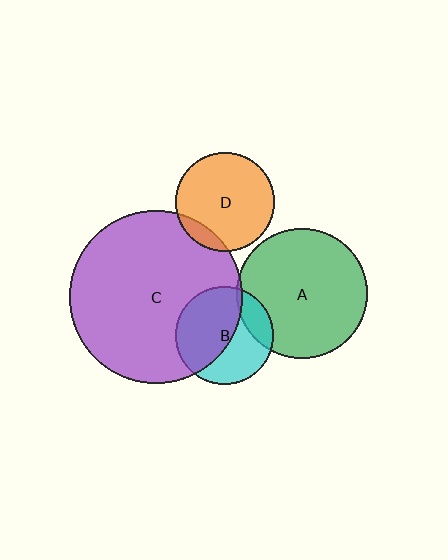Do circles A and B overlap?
Yes.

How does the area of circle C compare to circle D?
Approximately 3.1 times.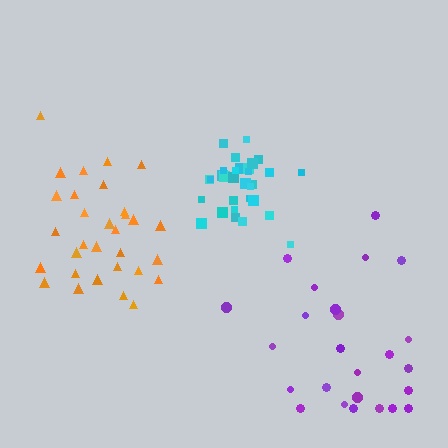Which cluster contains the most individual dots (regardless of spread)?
Orange (31).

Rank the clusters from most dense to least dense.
cyan, orange, purple.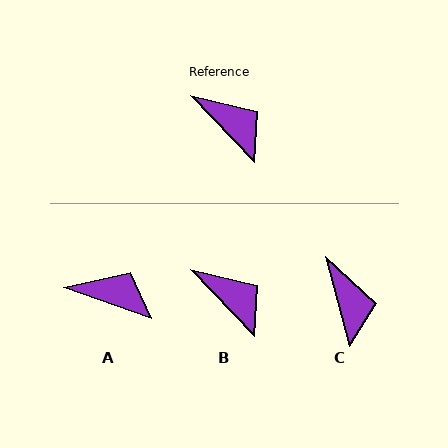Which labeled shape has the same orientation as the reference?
B.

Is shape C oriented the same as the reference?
No, it is off by about 29 degrees.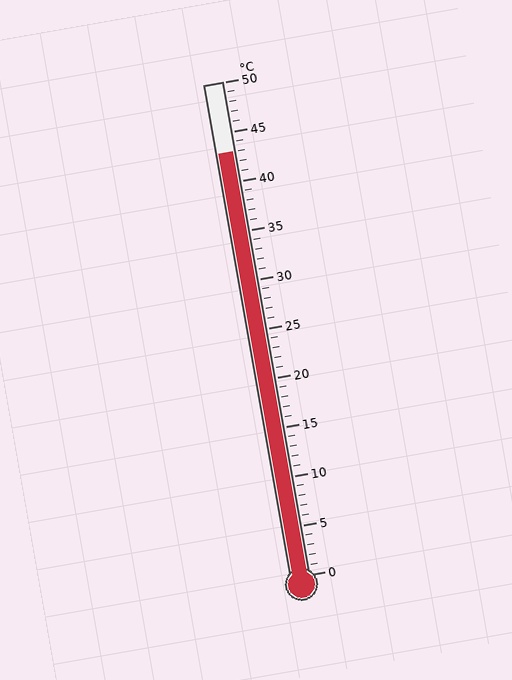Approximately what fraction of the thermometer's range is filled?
The thermometer is filled to approximately 85% of its range.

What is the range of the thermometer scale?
The thermometer scale ranges from 0°C to 50°C.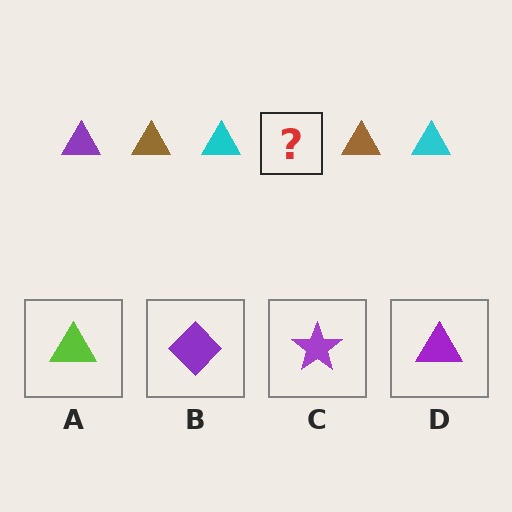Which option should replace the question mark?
Option D.